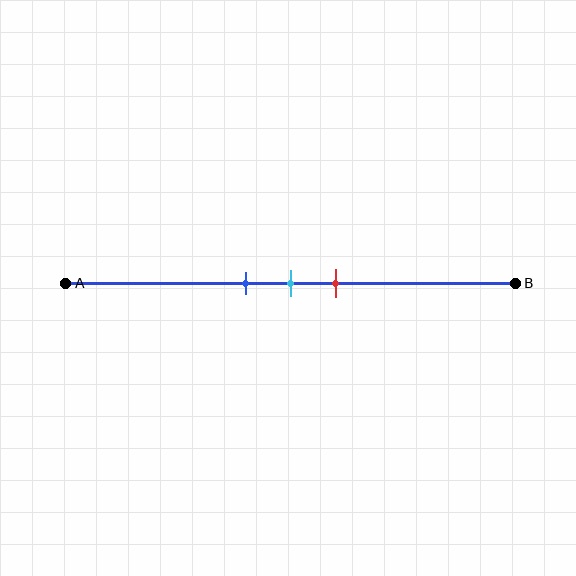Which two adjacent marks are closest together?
The blue and cyan marks are the closest adjacent pair.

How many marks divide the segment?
There are 3 marks dividing the segment.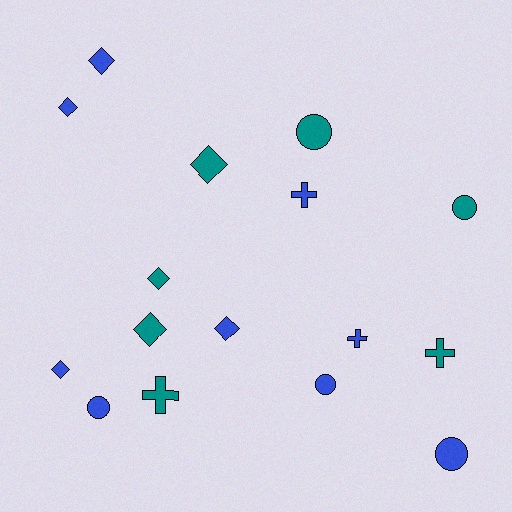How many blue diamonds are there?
There are 4 blue diamonds.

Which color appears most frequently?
Blue, with 9 objects.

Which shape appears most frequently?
Diamond, with 7 objects.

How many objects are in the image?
There are 16 objects.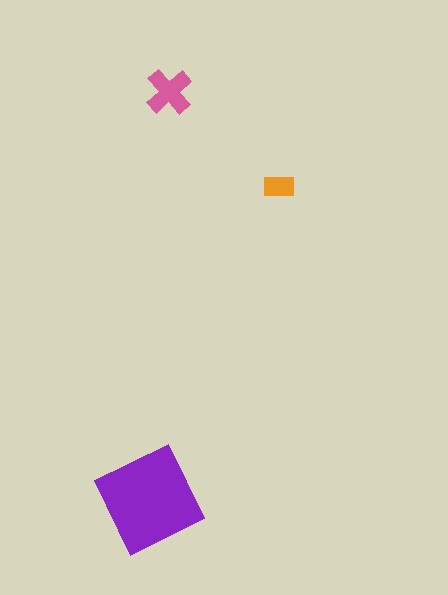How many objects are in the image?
There are 3 objects in the image.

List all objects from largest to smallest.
The purple square, the pink cross, the orange rectangle.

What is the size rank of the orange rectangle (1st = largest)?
3rd.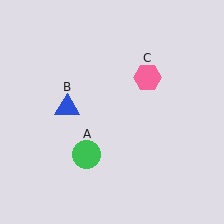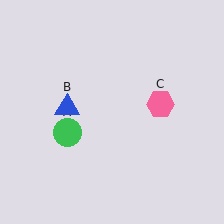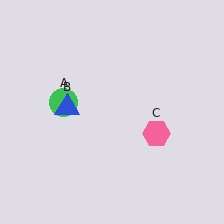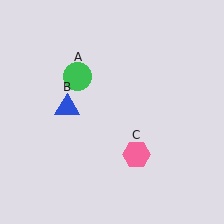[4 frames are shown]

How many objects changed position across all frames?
2 objects changed position: green circle (object A), pink hexagon (object C).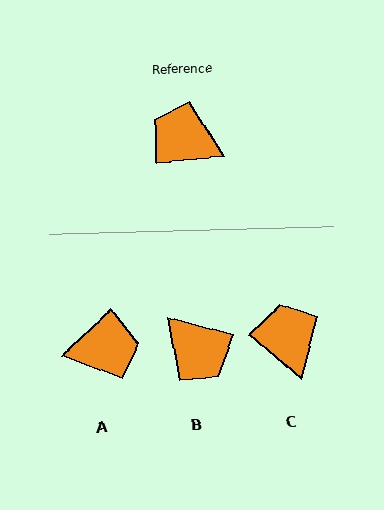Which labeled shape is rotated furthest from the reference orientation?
B, about 159 degrees away.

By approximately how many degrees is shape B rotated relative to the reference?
Approximately 159 degrees counter-clockwise.